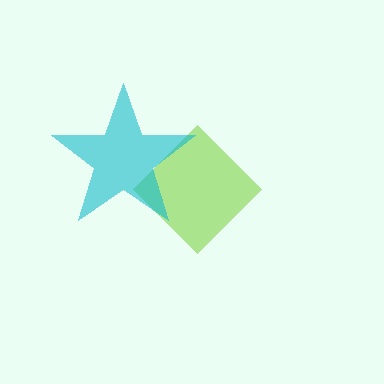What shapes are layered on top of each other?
The layered shapes are: a lime diamond, a cyan star.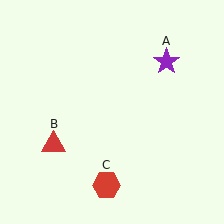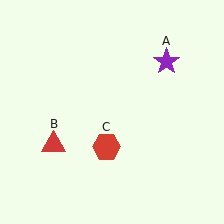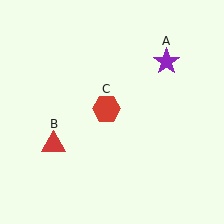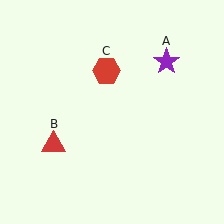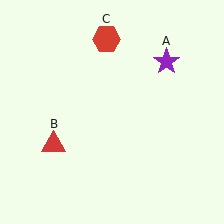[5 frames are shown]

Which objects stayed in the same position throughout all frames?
Purple star (object A) and red triangle (object B) remained stationary.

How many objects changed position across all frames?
1 object changed position: red hexagon (object C).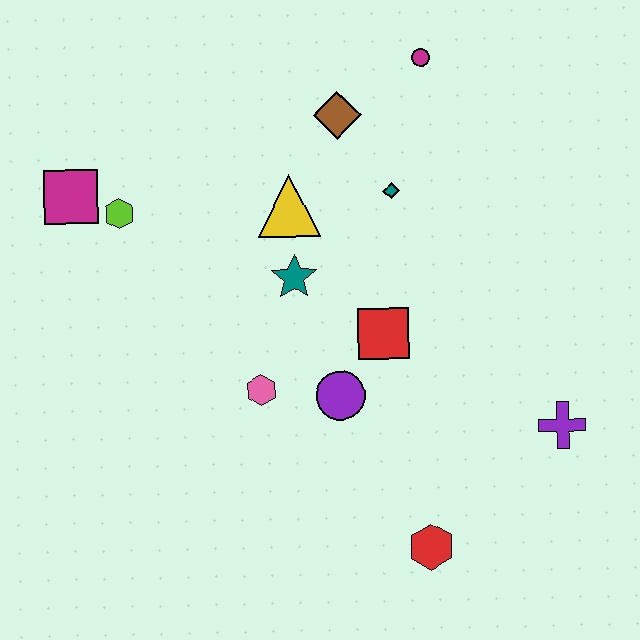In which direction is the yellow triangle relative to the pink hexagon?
The yellow triangle is above the pink hexagon.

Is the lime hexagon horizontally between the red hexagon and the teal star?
No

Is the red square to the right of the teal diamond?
No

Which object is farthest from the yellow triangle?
The red hexagon is farthest from the yellow triangle.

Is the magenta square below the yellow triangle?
No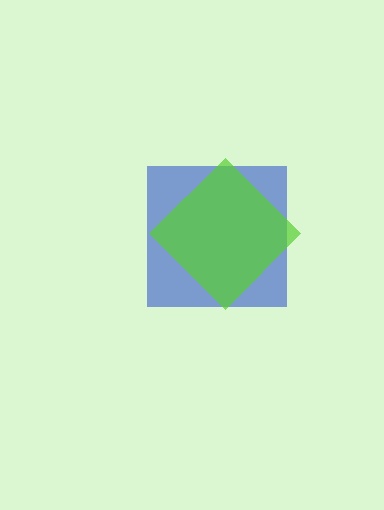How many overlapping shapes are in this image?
There are 2 overlapping shapes in the image.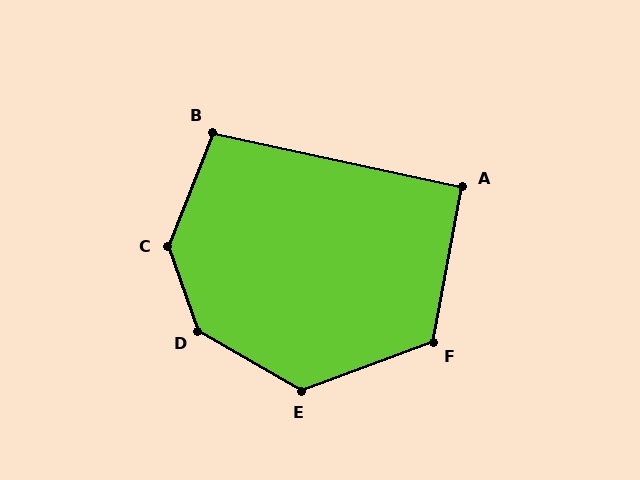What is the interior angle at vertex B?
Approximately 99 degrees (obtuse).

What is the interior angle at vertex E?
Approximately 129 degrees (obtuse).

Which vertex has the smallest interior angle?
A, at approximately 92 degrees.